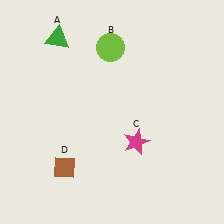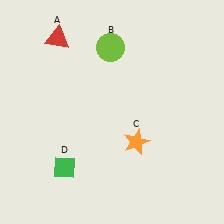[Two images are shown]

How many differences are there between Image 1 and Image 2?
There are 3 differences between the two images.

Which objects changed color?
A changed from green to red. C changed from magenta to orange. D changed from brown to green.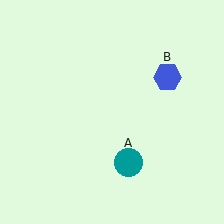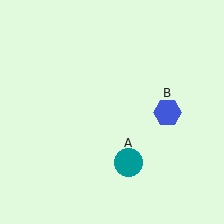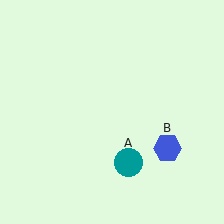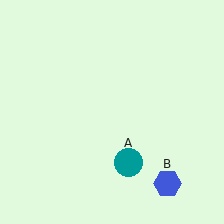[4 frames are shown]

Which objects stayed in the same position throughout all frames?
Teal circle (object A) remained stationary.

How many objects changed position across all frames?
1 object changed position: blue hexagon (object B).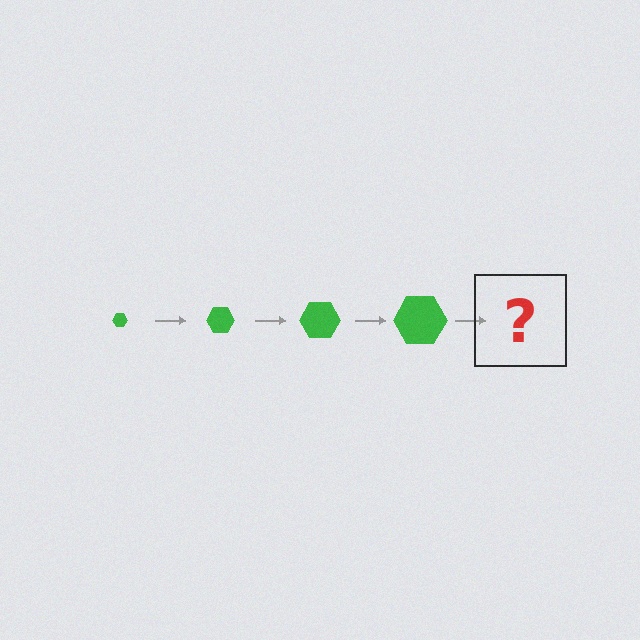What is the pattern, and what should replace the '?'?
The pattern is that the hexagon gets progressively larger each step. The '?' should be a green hexagon, larger than the previous one.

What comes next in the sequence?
The next element should be a green hexagon, larger than the previous one.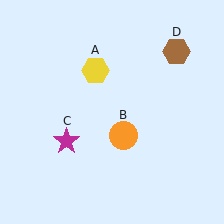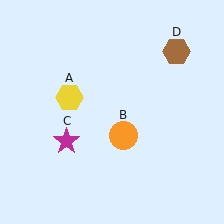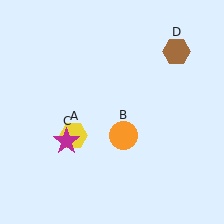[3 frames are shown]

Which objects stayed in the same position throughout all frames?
Orange circle (object B) and magenta star (object C) and brown hexagon (object D) remained stationary.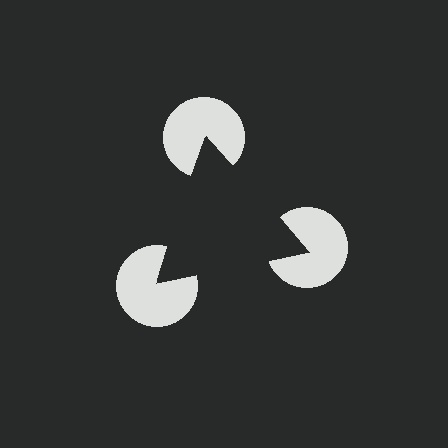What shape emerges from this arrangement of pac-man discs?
An illusory triangle — its edges are inferred from the aligned wedge cuts in the pac-man discs, not physically drawn.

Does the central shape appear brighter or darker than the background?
It typically appears slightly darker than the background, even though no actual brightness change is drawn.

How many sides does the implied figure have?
3 sides.